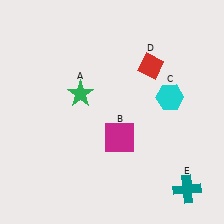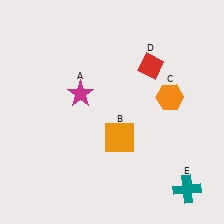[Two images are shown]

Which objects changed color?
A changed from green to magenta. B changed from magenta to orange. C changed from cyan to orange.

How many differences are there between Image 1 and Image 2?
There are 3 differences between the two images.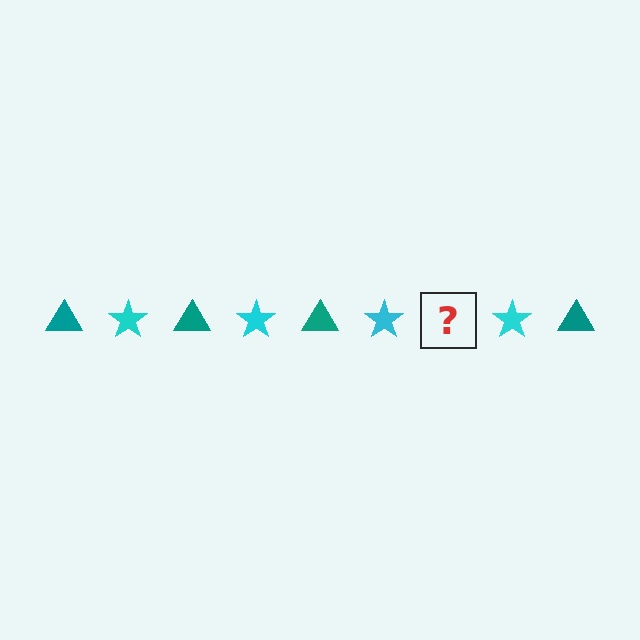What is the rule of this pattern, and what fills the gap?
The rule is that the pattern alternates between teal triangle and cyan star. The gap should be filled with a teal triangle.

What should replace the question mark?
The question mark should be replaced with a teal triangle.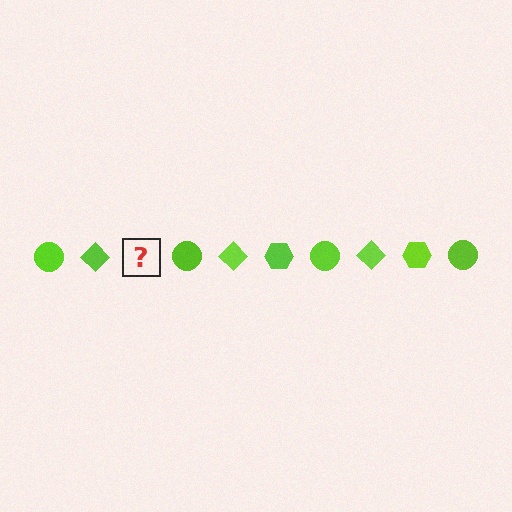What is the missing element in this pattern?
The missing element is a lime hexagon.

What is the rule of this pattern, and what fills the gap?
The rule is that the pattern cycles through circle, diamond, hexagon shapes in lime. The gap should be filled with a lime hexagon.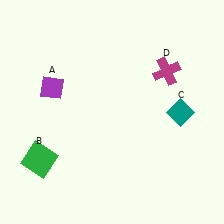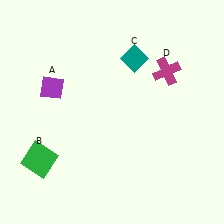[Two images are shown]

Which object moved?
The teal diamond (C) moved up.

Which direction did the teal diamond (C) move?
The teal diamond (C) moved up.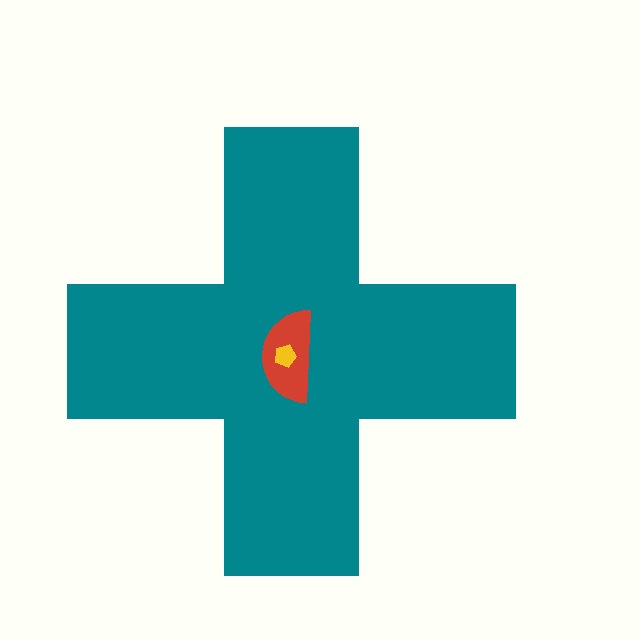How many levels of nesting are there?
3.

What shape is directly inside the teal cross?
The red semicircle.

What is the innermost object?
The yellow pentagon.